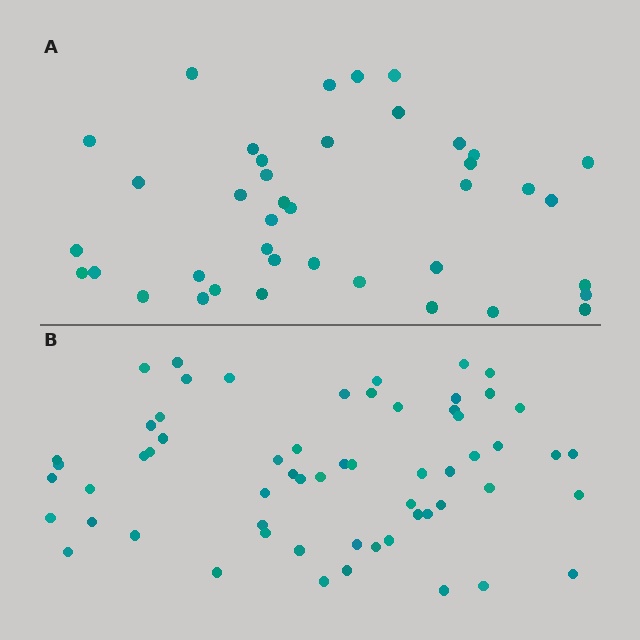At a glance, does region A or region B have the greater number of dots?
Region B (the bottom region) has more dots.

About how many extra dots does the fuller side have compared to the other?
Region B has approximately 20 more dots than region A.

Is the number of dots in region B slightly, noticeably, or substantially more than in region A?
Region B has substantially more. The ratio is roughly 1.5 to 1.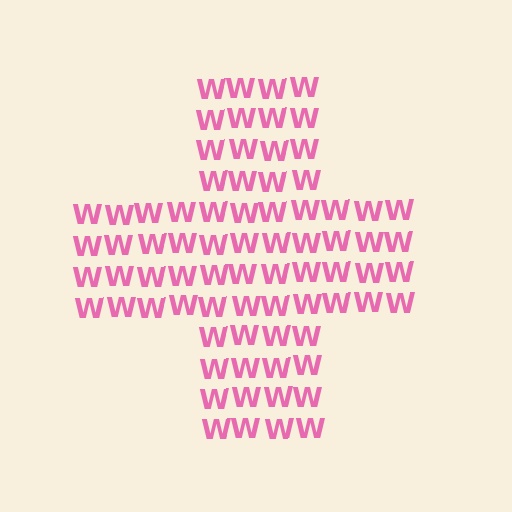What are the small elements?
The small elements are letter W's.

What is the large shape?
The large shape is a cross.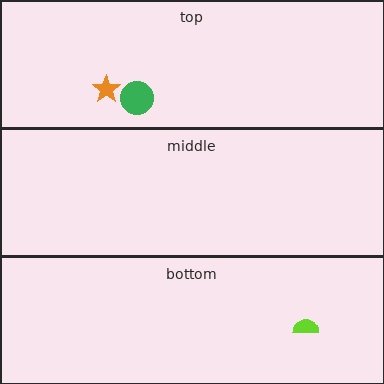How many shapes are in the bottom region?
1.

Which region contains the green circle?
The top region.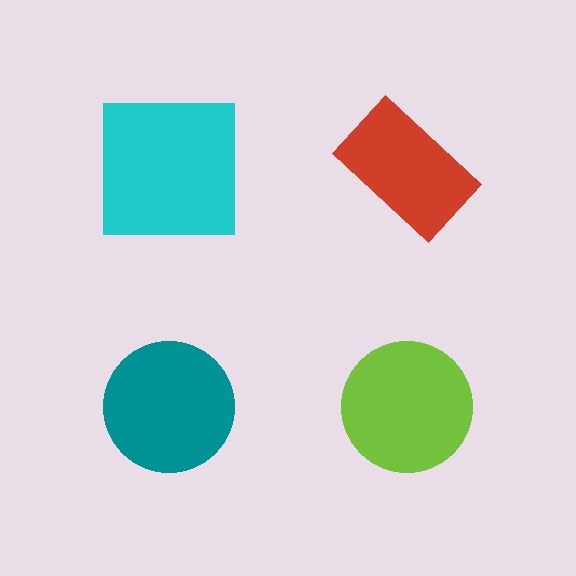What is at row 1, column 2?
A red rectangle.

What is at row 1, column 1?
A cyan square.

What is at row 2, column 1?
A teal circle.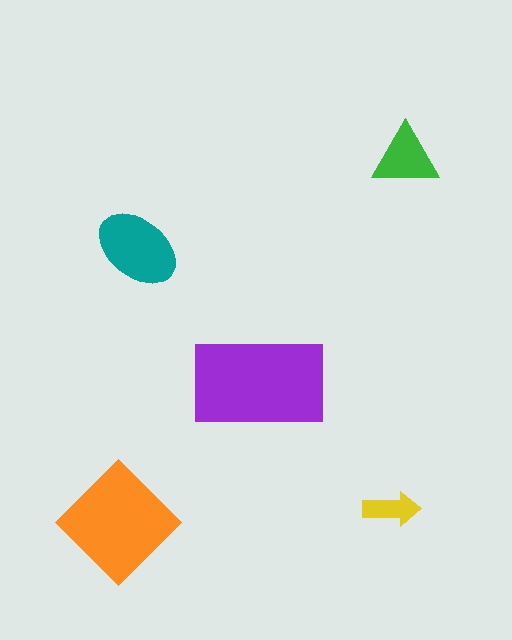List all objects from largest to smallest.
The purple rectangle, the orange diamond, the teal ellipse, the green triangle, the yellow arrow.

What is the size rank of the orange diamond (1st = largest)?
2nd.